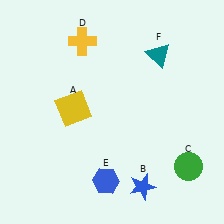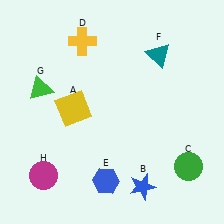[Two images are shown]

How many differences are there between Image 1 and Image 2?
There are 2 differences between the two images.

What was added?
A green triangle (G), a magenta circle (H) were added in Image 2.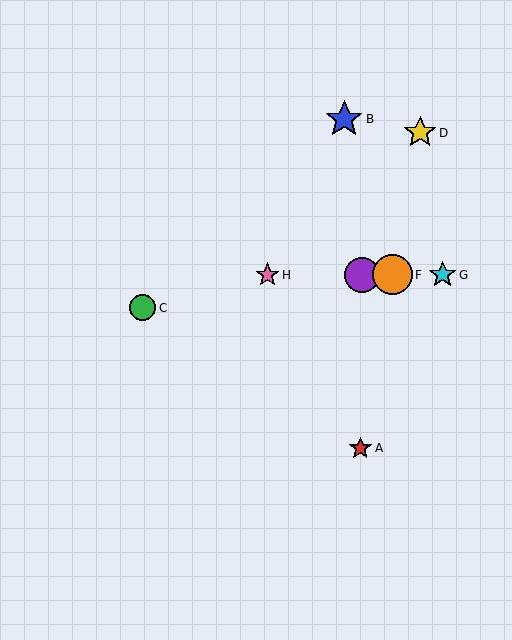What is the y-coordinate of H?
Object H is at y≈275.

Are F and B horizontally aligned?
No, F is at y≈275 and B is at y≈119.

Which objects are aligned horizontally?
Objects E, F, G, H are aligned horizontally.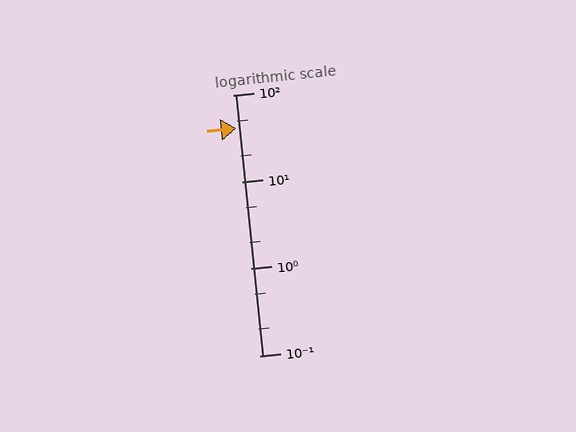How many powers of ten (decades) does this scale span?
The scale spans 3 decades, from 0.1 to 100.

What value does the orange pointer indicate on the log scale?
The pointer indicates approximately 41.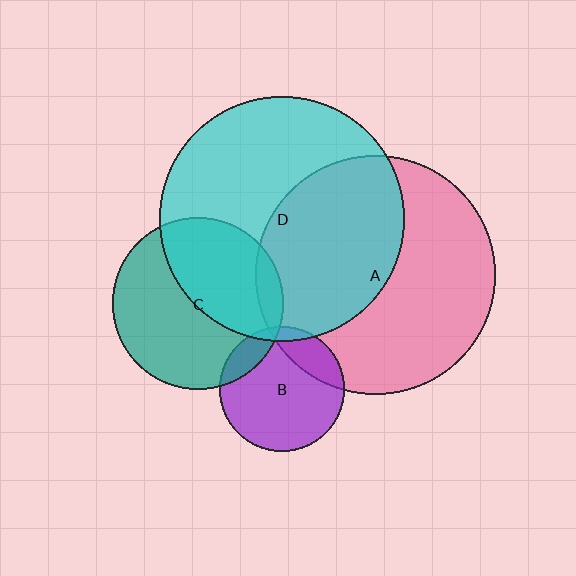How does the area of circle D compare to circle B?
Approximately 3.8 times.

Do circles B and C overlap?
Yes.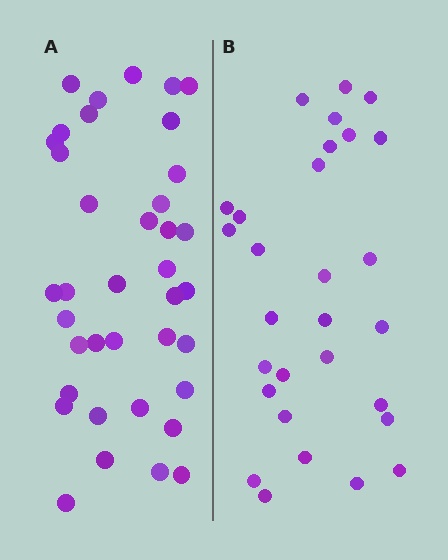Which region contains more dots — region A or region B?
Region A (the left region) has more dots.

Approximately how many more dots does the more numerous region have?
Region A has roughly 8 or so more dots than region B.